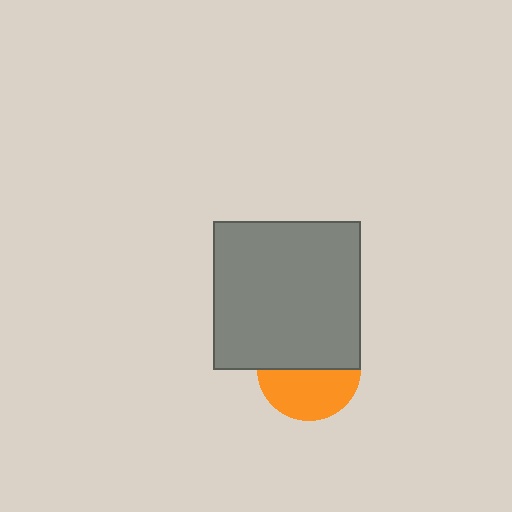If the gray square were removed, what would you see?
You would see the complete orange circle.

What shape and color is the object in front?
The object in front is a gray square.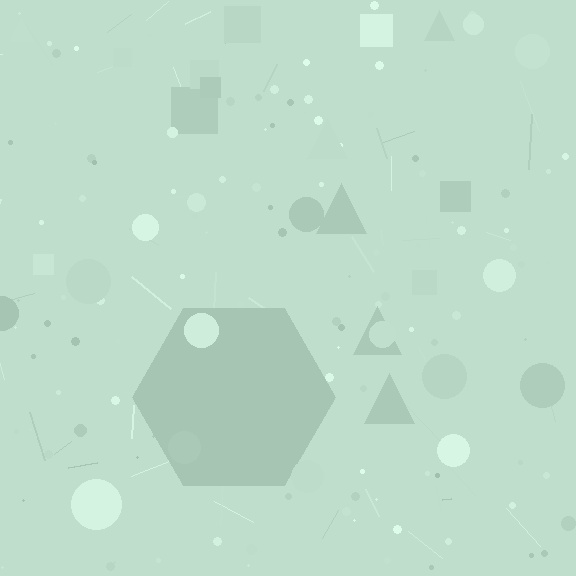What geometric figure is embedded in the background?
A hexagon is embedded in the background.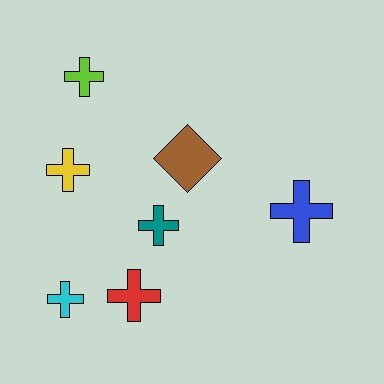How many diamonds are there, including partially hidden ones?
There is 1 diamond.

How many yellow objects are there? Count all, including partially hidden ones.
There is 1 yellow object.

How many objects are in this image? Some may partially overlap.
There are 7 objects.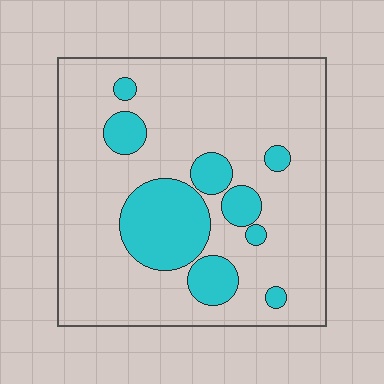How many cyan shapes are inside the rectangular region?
9.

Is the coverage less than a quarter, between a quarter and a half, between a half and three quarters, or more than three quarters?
Less than a quarter.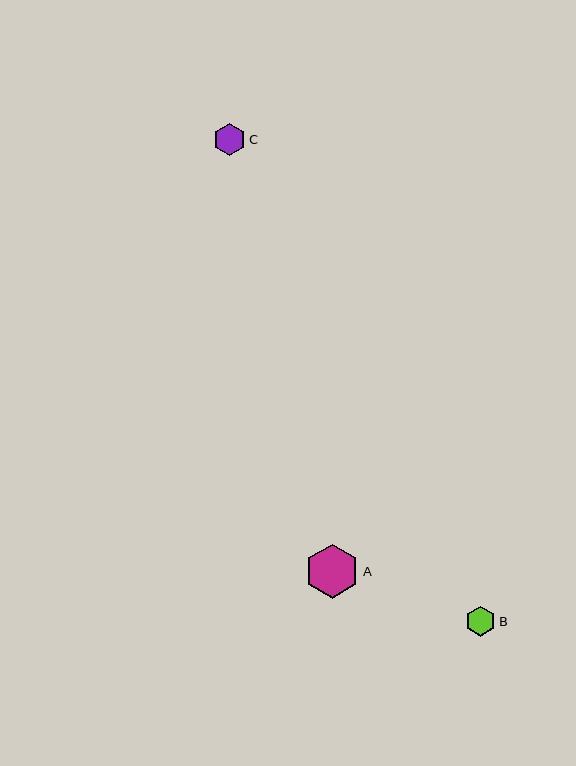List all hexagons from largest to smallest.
From largest to smallest: A, C, B.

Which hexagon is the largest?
Hexagon A is the largest with a size of approximately 55 pixels.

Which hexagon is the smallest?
Hexagon B is the smallest with a size of approximately 30 pixels.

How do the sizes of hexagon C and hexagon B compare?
Hexagon C and hexagon B are approximately the same size.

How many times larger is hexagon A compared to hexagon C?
Hexagon A is approximately 1.7 times the size of hexagon C.